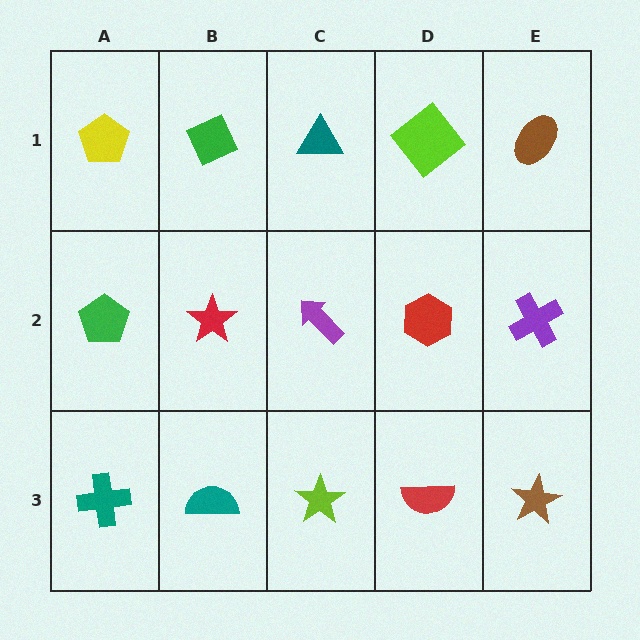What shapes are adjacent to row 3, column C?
A purple arrow (row 2, column C), a teal semicircle (row 3, column B), a red semicircle (row 3, column D).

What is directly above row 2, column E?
A brown ellipse.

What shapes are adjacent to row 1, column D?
A red hexagon (row 2, column D), a teal triangle (row 1, column C), a brown ellipse (row 1, column E).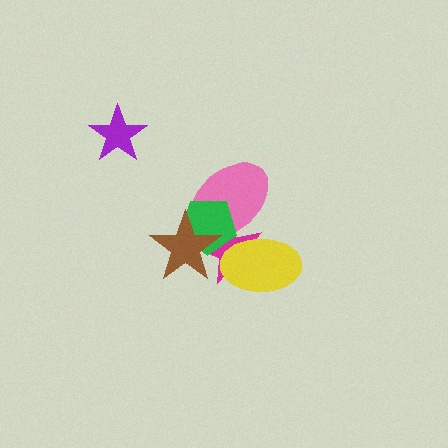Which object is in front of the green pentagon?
The brown star is in front of the green pentagon.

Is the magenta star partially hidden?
Yes, it is partially covered by another shape.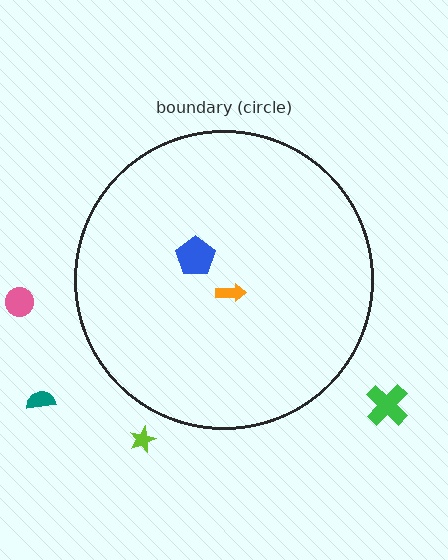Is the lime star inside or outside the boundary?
Outside.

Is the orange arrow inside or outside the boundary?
Inside.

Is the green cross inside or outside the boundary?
Outside.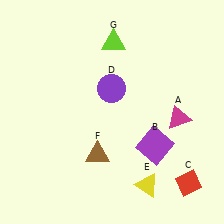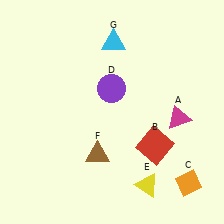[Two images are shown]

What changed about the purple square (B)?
In Image 1, B is purple. In Image 2, it changed to red.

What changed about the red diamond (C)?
In Image 1, C is red. In Image 2, it changed to orange.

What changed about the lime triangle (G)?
In Image 1, G is lime. In Image 2, it changed to cyan.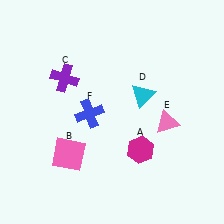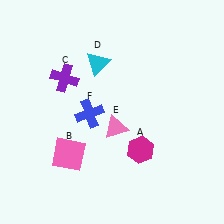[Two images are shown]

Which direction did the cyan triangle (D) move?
The cyan triangle (D) moved left.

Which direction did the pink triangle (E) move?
The pink triangle (E) moved left.